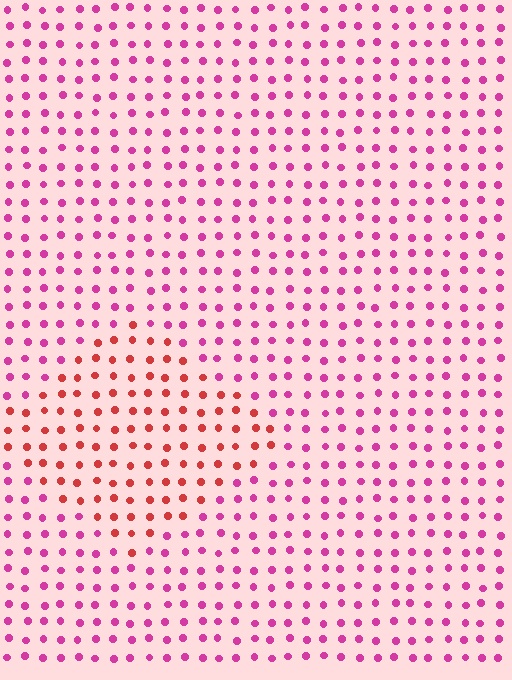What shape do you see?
I see a diamond.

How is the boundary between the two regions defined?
The boundary is defined purely by a slight shift in hue (about 40 degrees). Spacing, size, and orientation are identical on both sides.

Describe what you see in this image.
The image is filled with small magenta elements in a uniform arrangement. A diamond-shaped region is visible where the elements are tinted to a slightly different hue, forming a subtle color boundary.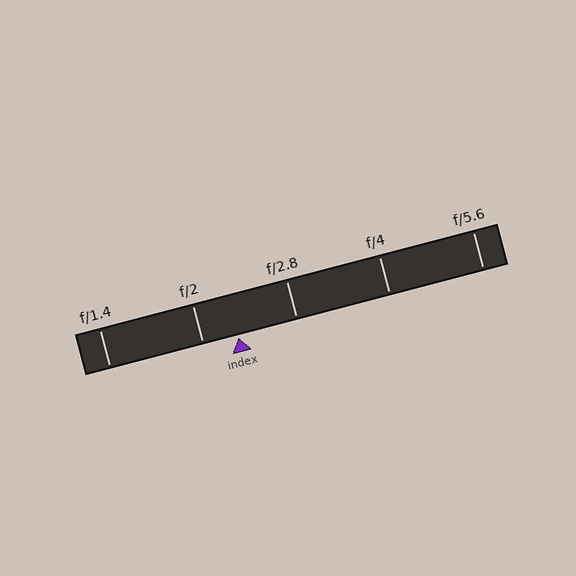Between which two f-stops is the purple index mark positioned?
The index mark is between f/2 and f/2.8.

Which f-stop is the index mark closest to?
The index mark is closest to f/2.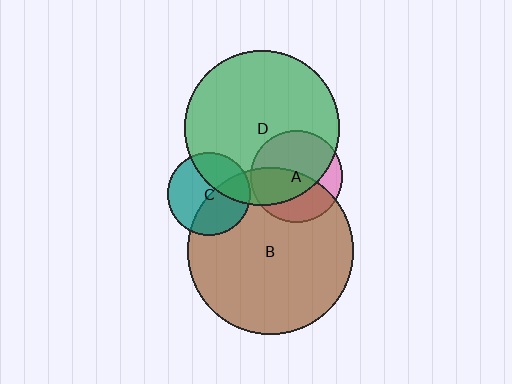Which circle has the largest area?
Circle B (brown).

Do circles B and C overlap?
Yes.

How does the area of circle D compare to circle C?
Approximately 3.5 times.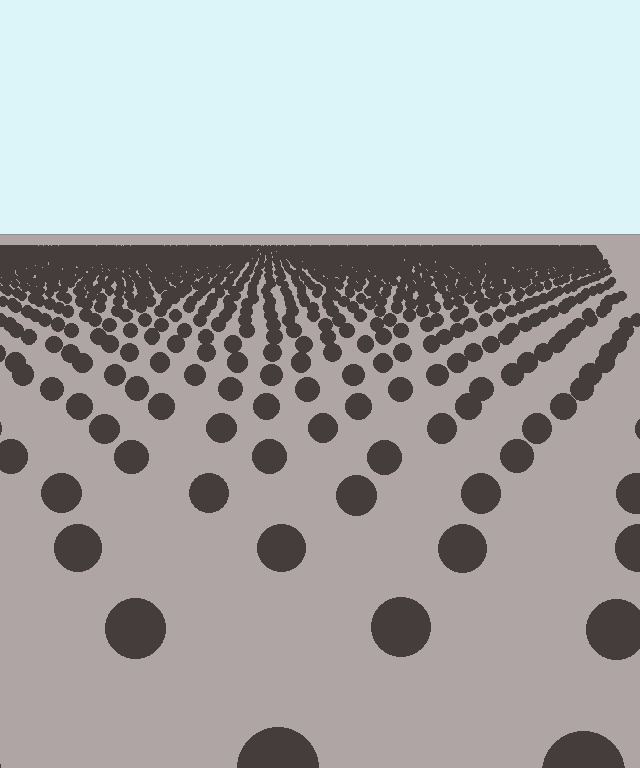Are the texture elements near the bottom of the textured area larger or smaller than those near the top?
Larger. Near the bottom, elements are closer to the viewer and appear at a bigger on-screen size.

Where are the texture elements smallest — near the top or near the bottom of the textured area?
Near the top.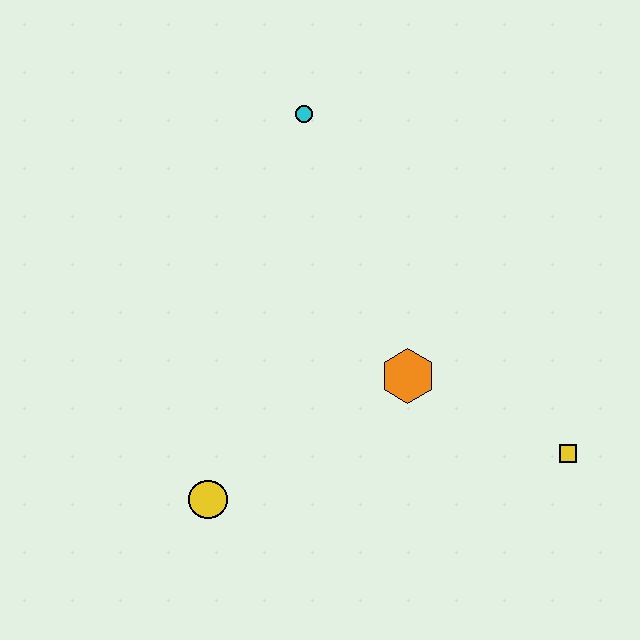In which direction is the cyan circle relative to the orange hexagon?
The cyan circle is above the orange hexagon.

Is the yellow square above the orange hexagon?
No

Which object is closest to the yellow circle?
The orange hexagon is closest to the yellow circle.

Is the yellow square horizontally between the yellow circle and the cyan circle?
No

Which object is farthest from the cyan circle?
The yellow square is farthest from the cyan circle.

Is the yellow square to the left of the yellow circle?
No